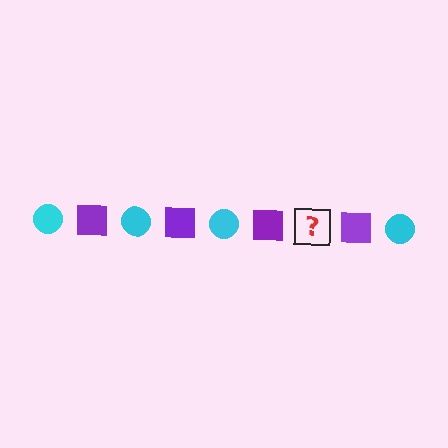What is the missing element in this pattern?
The missing element is a cyan circle.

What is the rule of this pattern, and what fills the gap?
The rule is that the pattern alternates between cyan circle and purple square. The gap should be filled with a cyan circle.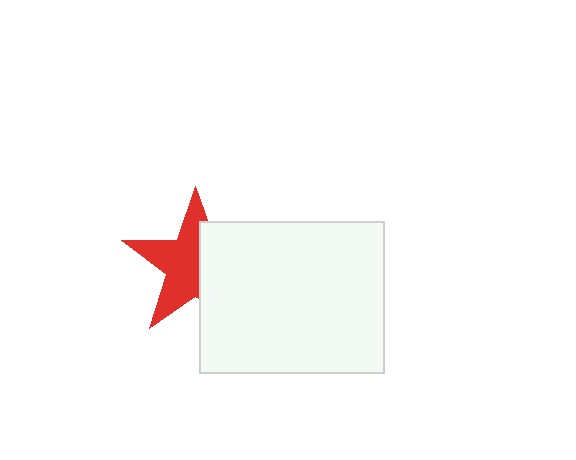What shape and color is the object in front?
The object in front is a white rectangle.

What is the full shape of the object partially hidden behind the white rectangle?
The partially hidden object is a red star.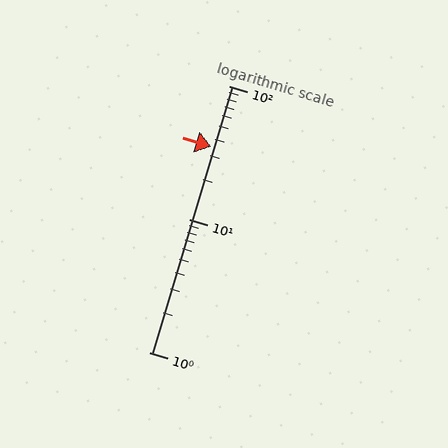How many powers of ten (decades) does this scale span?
The scale spans 2 decades, from 1 to 100.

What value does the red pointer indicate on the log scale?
The pointer indicates approximately 35.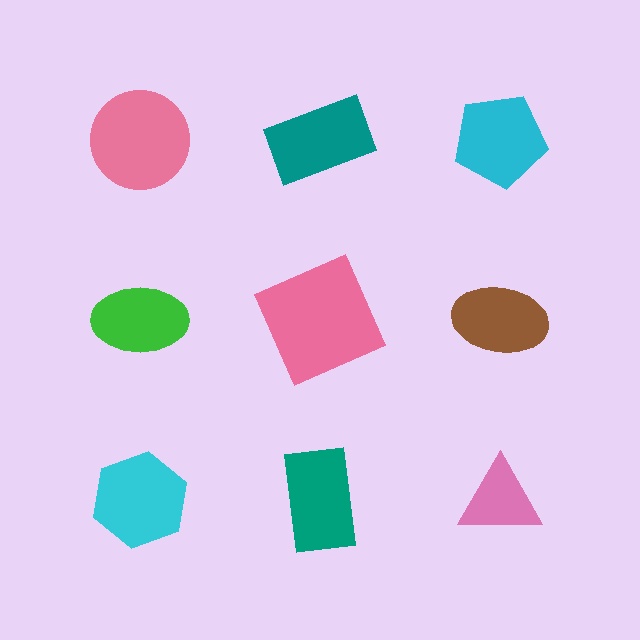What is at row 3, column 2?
A teal rectangle.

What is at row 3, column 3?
A pink triangle.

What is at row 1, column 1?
A pink circle.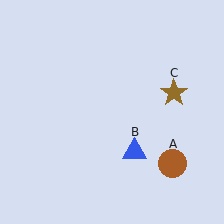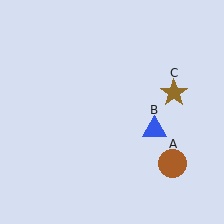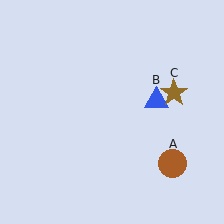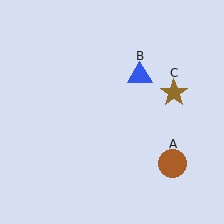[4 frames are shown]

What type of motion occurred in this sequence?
The blue triangle (object B) rotated counterclockwise around the center of the scene.